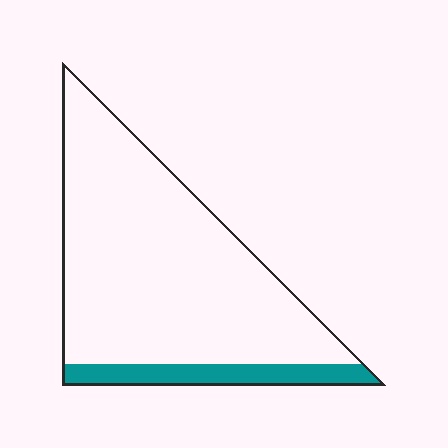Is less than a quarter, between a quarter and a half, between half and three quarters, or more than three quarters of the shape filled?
Less than a quarter.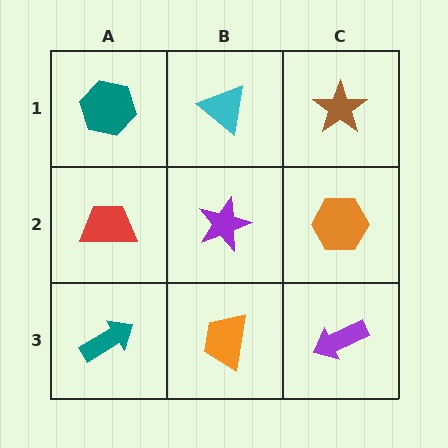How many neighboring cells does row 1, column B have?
3.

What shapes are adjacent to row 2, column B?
A cyan triangle (row 1, column B), an orange trapezoid (row 3, column B), a red trapezoid (row 2, column A), an orange hexagon (row 2, column C).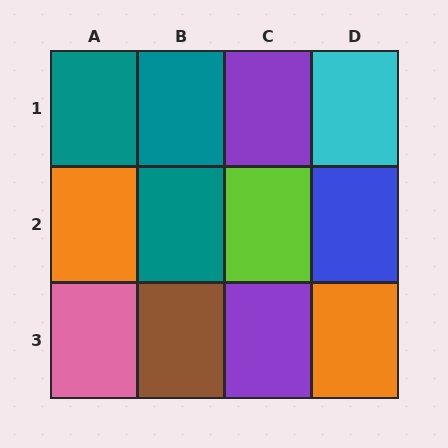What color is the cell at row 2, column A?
Orange.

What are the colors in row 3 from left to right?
Pink, brown, purple, orange.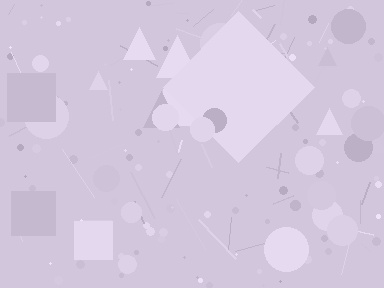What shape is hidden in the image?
A diamond is hidden in the image.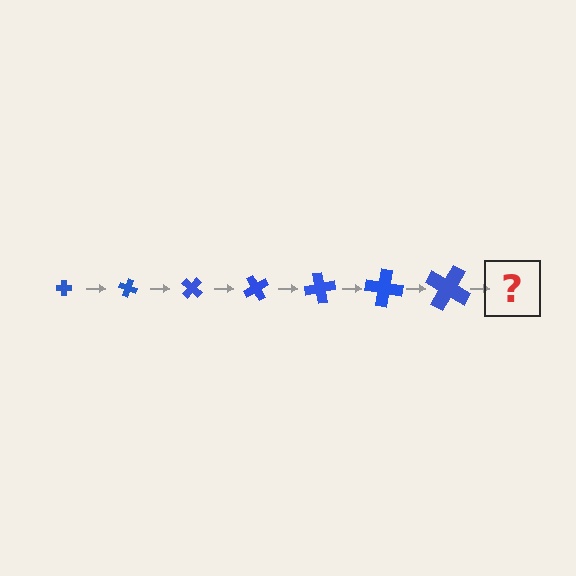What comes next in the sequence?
The next element should be a cross, larger than the previous one and rotated 140 degrees from the start.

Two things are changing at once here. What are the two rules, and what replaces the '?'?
The two rules are that the cross grows larger each step and it rotates 20 degrees each step. The '?' should be a cross, larger than the previous one and rotated 140 degrees from the start.